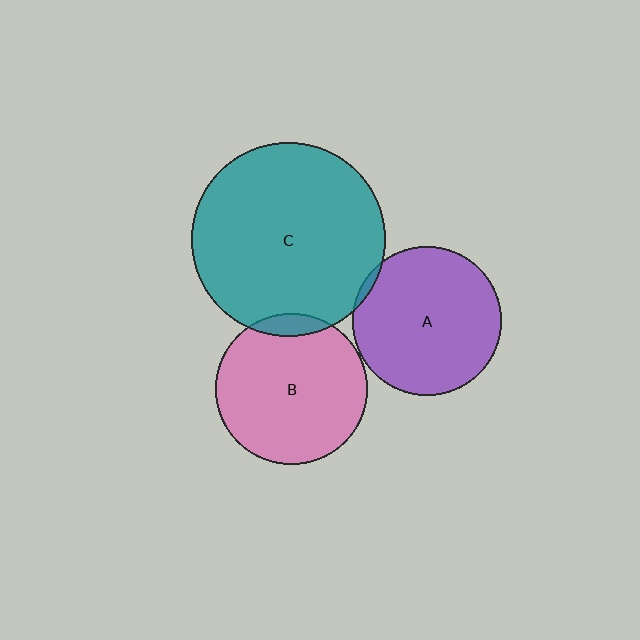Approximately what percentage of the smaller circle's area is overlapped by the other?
Approximately 10%.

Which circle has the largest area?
Circle C (teal).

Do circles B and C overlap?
Yes.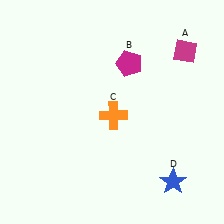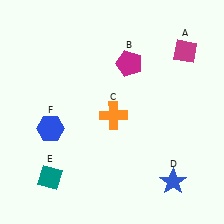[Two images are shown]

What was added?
A teal diamond (E), a blue hexagon (F) were added in Image 2.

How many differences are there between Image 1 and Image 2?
There are 2 differences between the two images.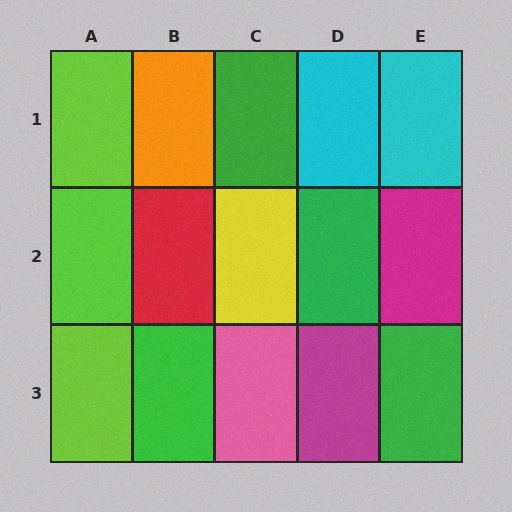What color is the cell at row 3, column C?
Pink.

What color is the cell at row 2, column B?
Red.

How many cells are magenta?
2 cells are magenta.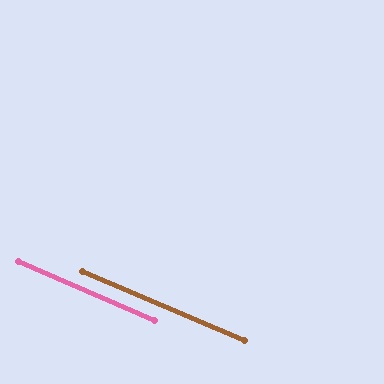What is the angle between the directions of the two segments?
Approximately 1 degree.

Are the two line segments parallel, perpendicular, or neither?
Parallel — their directions differ by only 0.6°.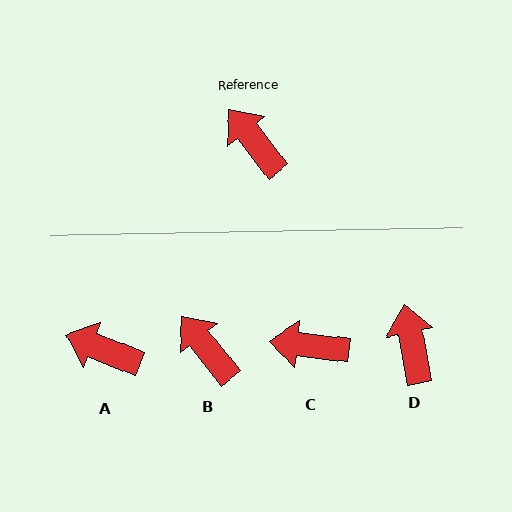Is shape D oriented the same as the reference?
No, it is off by about 27 degrees.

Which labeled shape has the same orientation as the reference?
B.